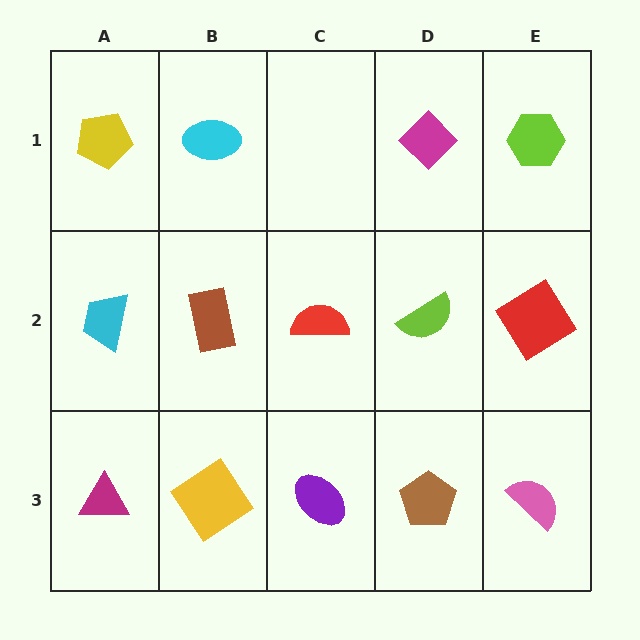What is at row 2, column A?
A cyan trapezoid.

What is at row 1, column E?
A lime hexagon.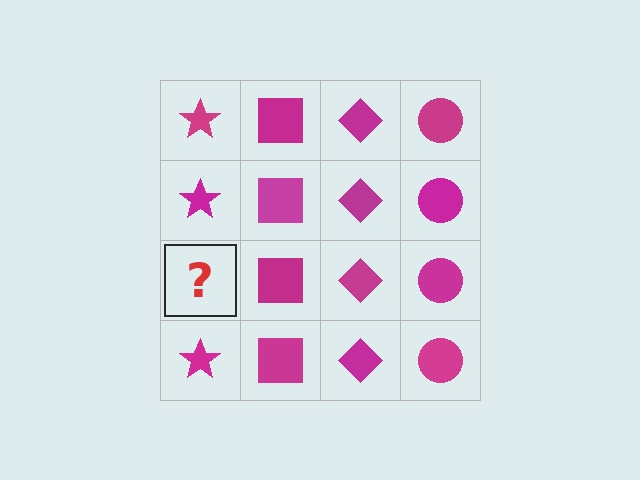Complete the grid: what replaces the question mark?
The question mark should be replaced with a magenta star.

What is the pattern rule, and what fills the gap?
The rule is that each column has a consistent shape. The gap should be filled with a magenta star.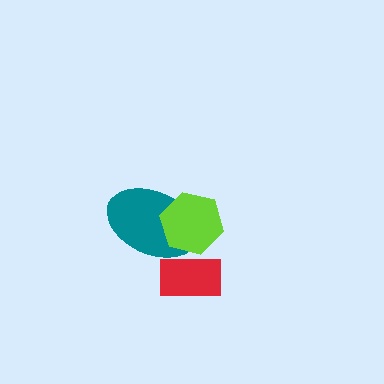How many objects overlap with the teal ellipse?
2 objects overlap with the teal ellipse.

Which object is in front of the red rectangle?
The lime hexagon is in front of the red rectangle.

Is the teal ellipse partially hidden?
Yes, it is partially covered by another shape.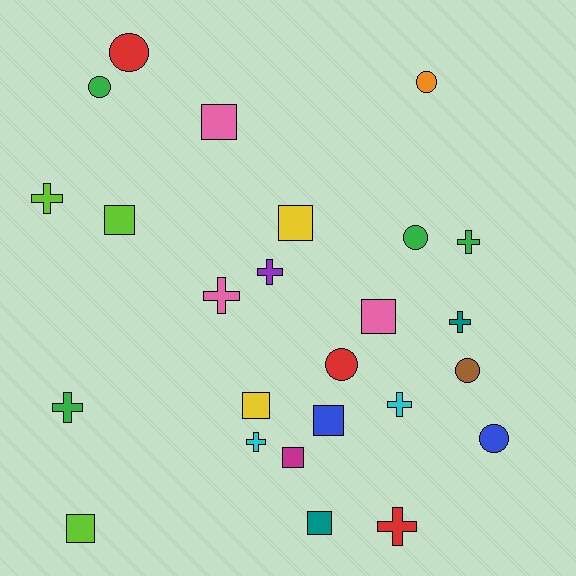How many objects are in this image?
There are 25 objects.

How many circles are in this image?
There are 7 circles.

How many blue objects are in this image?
There are 2 blue objects.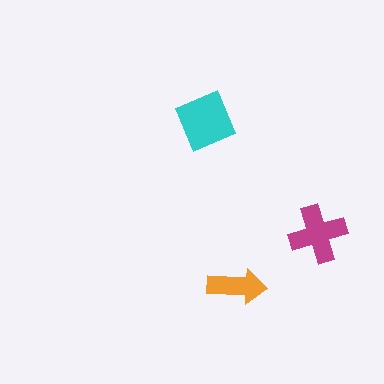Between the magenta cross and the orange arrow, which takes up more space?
The magenta cross.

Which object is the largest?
The cyan diamond.